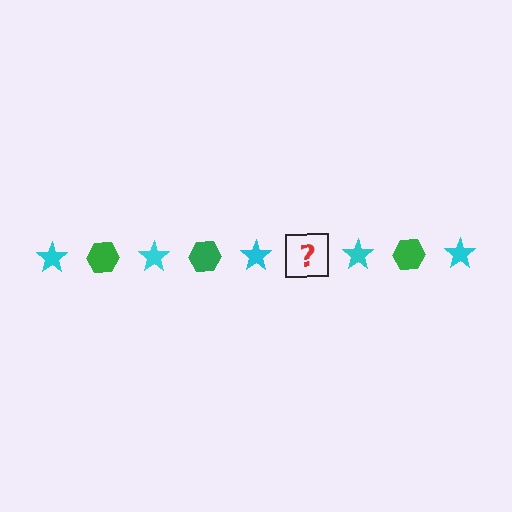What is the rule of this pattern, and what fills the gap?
The rule is that the pattern alternates between cyan star and green hexagon. The gap should be filled with a green hexagon.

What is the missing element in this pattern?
The missing element is a green hexagon.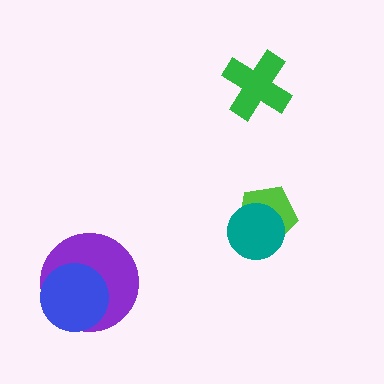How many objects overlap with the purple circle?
1 object overlaps with the purple circle.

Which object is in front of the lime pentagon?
The teal circle is in front of the lime pentagon.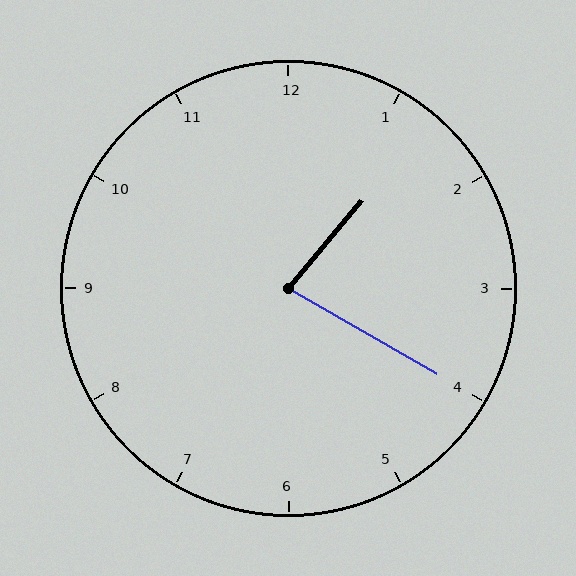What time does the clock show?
1:20.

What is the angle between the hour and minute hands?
Approximately 80 degrees.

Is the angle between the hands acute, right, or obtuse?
It is acute.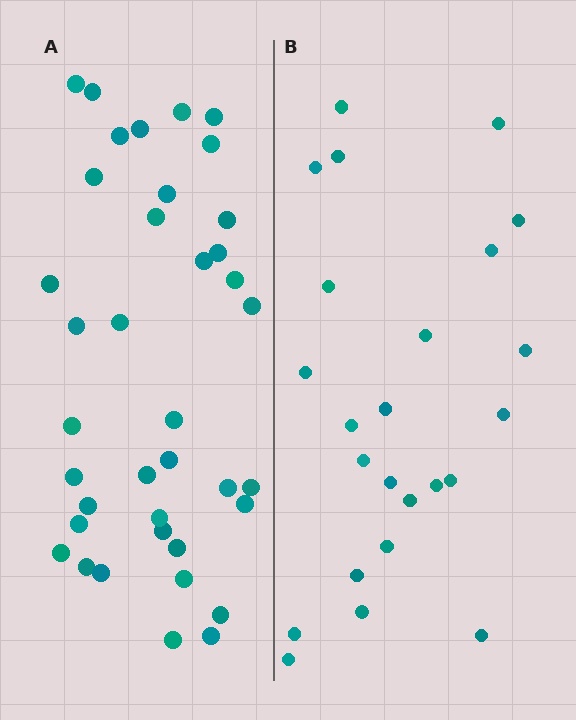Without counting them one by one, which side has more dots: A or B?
Region A (the left region) has more dots.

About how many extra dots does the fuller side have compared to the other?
Region A has approximately 15 more dots than region B.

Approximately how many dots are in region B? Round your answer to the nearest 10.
About 20 dots. (The exact count is 24, which rounds to 20.)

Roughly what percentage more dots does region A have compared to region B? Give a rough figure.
About 60% more.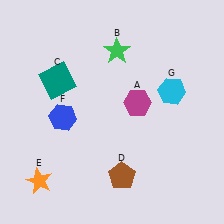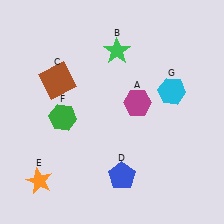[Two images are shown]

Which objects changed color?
C changed from teal to brown. D changed from brown to blue. F changed from blue to green.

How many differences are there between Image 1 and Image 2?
There are 3 differences between the two images.